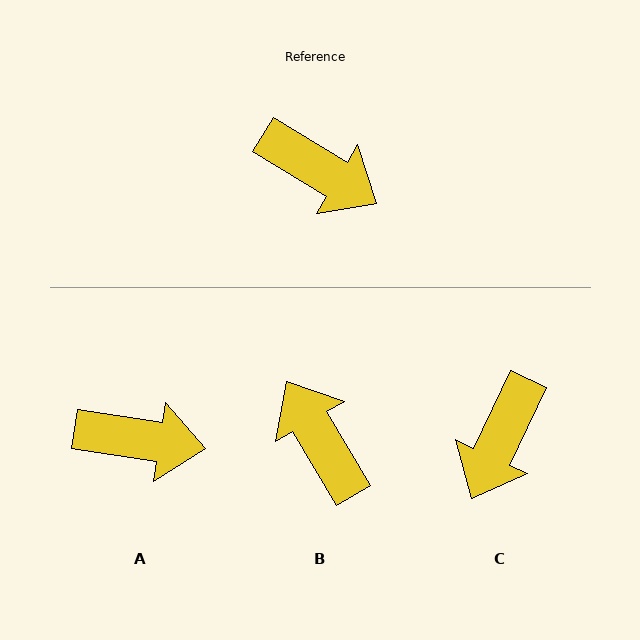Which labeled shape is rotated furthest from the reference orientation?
B, about 152 degrees away.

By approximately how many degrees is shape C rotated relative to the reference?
Approximately 84 degrees clockwise.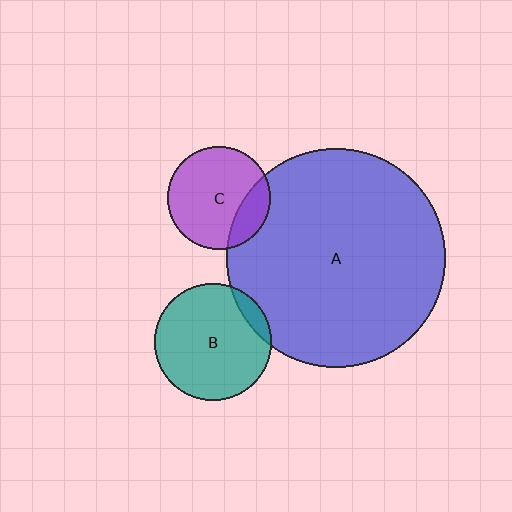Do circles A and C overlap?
Yes.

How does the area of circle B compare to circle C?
Approximately 1.3 times.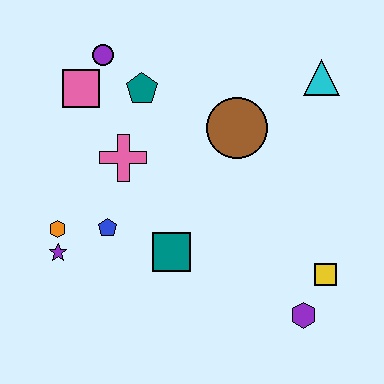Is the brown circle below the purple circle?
Yes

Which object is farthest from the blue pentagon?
The cyan triangle is farthest from the blue pentagon.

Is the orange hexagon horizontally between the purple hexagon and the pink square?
No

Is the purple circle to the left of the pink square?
No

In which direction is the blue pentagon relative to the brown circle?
The blue pentagon is to the left of the brown circle.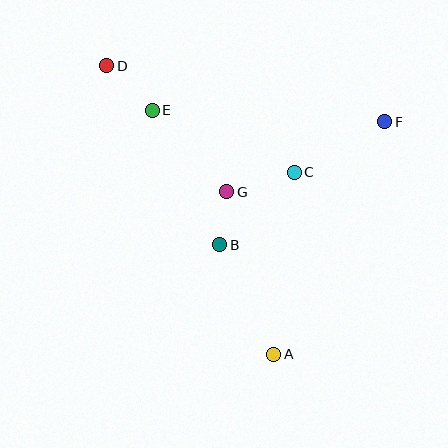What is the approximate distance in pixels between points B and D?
The distance between B and D is approximately 212 pixels.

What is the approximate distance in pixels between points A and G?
The distance between A and G is approximately 169 pixels.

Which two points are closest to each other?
Points B and G are closest to each other.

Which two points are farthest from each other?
Points A and D are farthest from each other.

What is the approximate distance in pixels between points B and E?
The distance between B and E is approximately 151 pixels.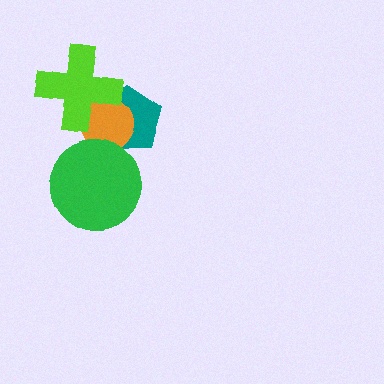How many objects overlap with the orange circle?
3 objects overlap with the orange circle.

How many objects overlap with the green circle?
1 object overlaps with the green circle.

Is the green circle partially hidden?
No, no other shape covers it.